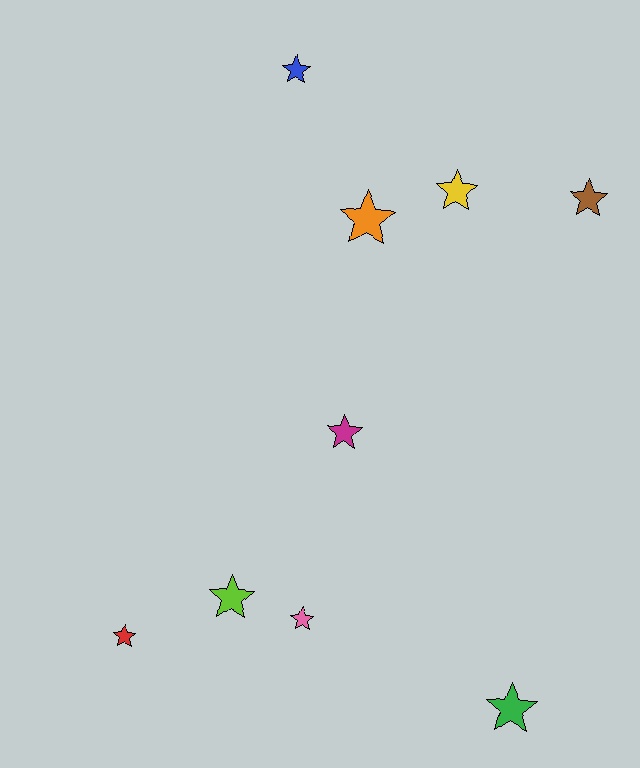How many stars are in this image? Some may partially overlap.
There are 9 stars.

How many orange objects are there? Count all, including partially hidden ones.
There is 1 orange object.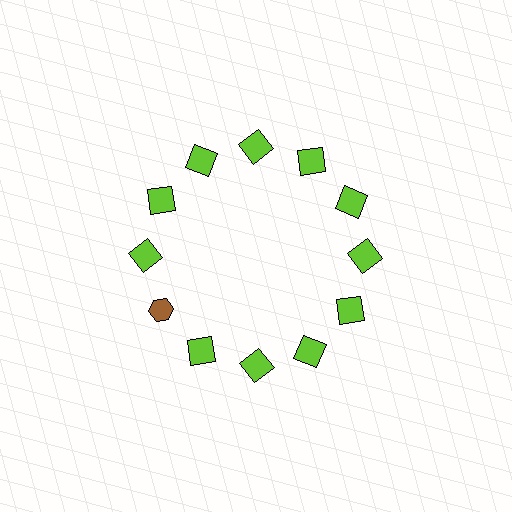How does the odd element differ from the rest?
It differs in both color (brown instead of lime) and shape (hexagon instead of square).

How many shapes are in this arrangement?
There are 12 shapes arranged in a ring pattern.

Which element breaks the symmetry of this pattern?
The brown hexagon at roughly the 8 o'clock position breaks the symmetry. All other shapes are lime squares.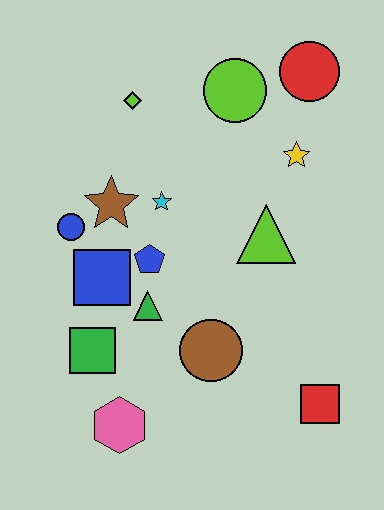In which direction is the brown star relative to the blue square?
The brown star is above the blue square.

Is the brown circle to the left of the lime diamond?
No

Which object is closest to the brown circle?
The green triangle is closest to the brown circle.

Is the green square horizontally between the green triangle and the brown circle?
No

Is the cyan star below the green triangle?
No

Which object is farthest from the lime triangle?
The pink hexagon is farthest from the lime triangle.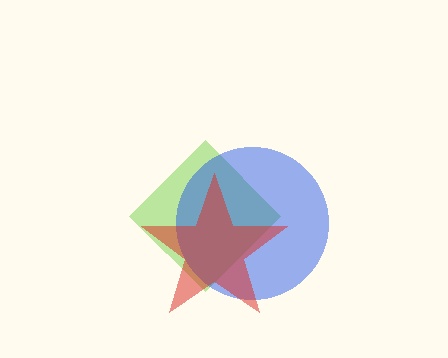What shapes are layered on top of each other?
The layered shapes are: a lime diamond, a blue circle, a red star.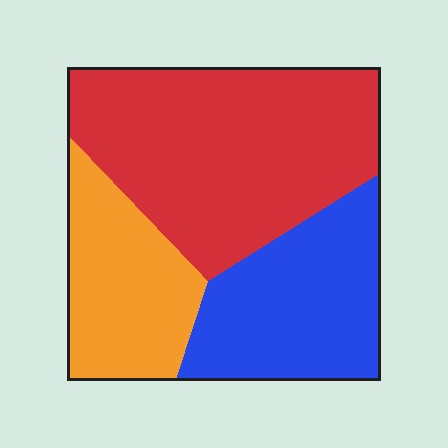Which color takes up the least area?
Orange, at roughly 25%.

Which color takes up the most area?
Red, at roughly 50%.